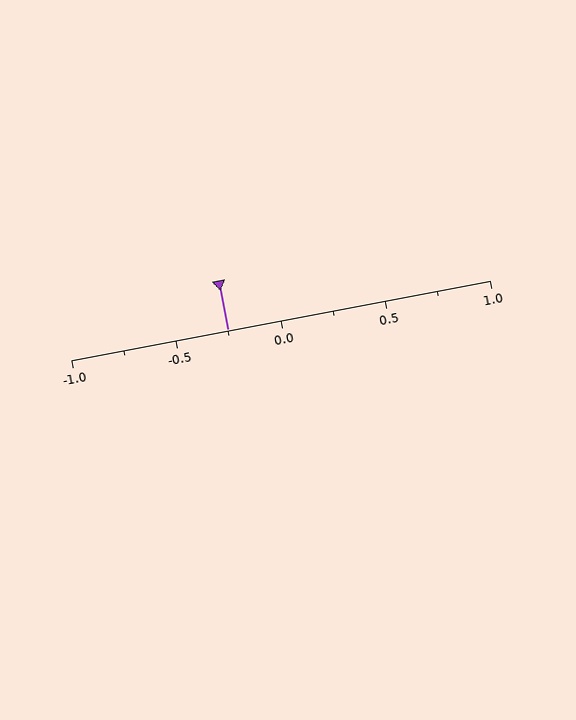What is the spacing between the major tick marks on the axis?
The major ticks are spaced 0.5 apart.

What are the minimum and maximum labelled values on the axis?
The axis runs from -1.0 to 1.0.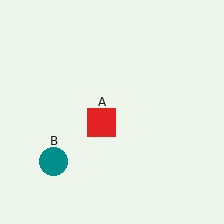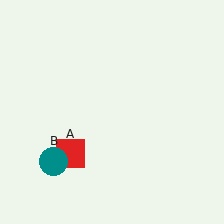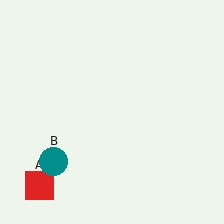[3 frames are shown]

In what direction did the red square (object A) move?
The red square (object A) moved down and to the left.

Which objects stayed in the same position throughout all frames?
Teal circle (object B) remained stationary.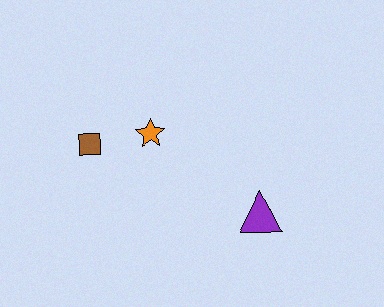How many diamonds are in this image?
There are no diamonds.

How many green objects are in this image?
There are no green objects.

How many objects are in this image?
There are 3 objects.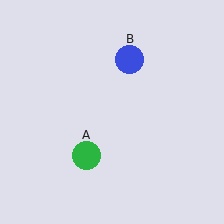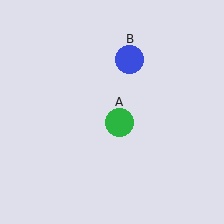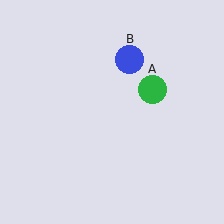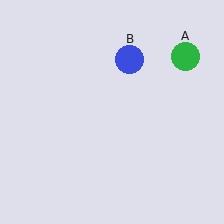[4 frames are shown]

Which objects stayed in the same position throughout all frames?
Blue circle (object B) remained stationary.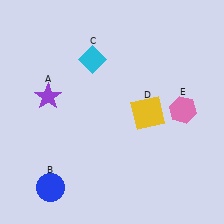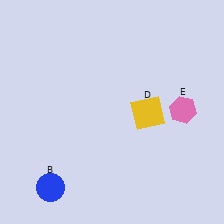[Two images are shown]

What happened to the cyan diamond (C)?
The cyan diamond (C) was removed in Image 2. It was in the top-left area of Image 1.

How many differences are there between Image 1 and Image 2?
There are 2 differences between the two images.